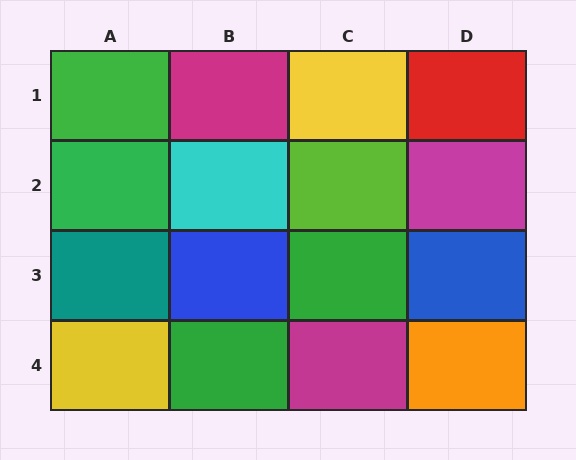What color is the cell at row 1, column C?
Yellow.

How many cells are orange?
1 cell is orange.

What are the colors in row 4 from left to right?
Yellow, green, magenta, orange.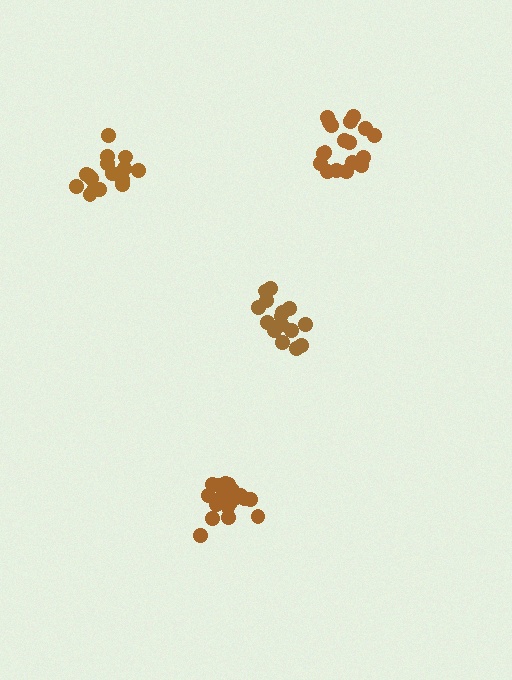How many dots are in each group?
Group 1: 18 dots, Group 2: 16 dots, Group 3: 19 dots, Group 4: 16 dots (69 total).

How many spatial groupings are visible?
There are 4 spatial groupings.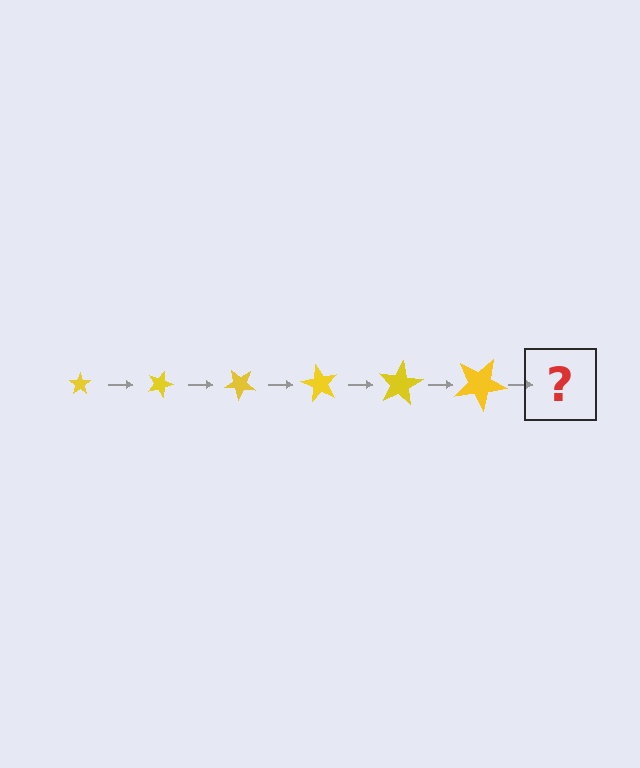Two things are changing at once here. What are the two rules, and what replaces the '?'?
The two rules are that the star grows larger each step and it rotates 20 degrees each step. The '?' should be a star, larger than the previous one and rotated 120 degrees from the start.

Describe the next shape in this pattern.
It should be a star, larger than the previous one and rotated 120 degrees from the start.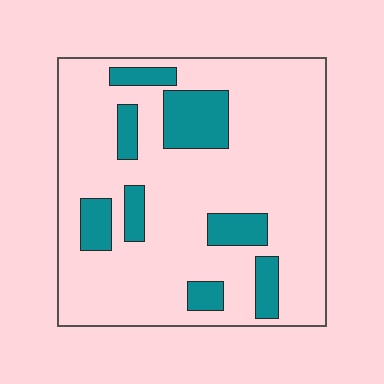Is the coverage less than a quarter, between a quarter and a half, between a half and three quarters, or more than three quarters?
Less than a quarter.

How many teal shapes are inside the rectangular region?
8.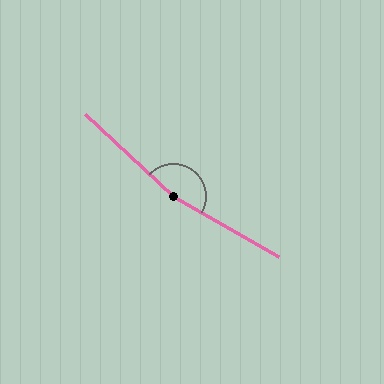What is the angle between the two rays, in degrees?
Approximately 167 degrees.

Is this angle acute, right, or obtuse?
It is obtuse.